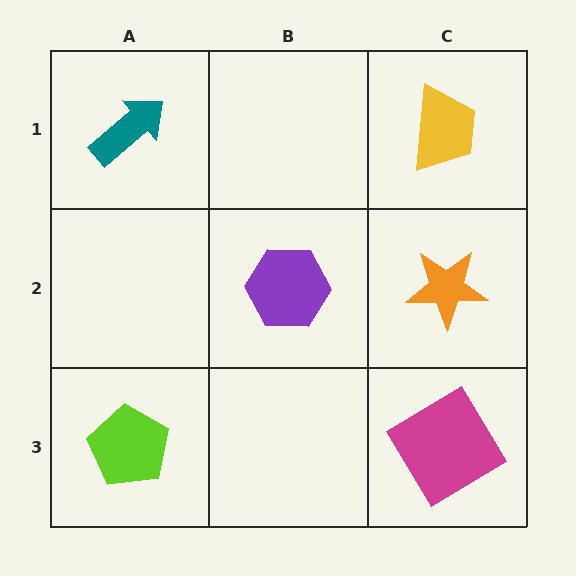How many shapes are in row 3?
2 shapes.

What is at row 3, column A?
A lime pentagon.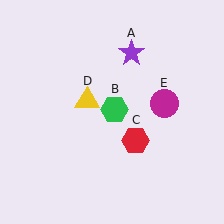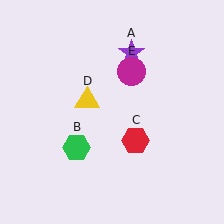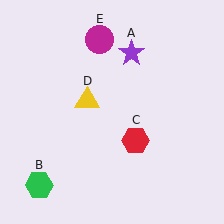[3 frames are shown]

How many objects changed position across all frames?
2 objects changed position: green hexagon (object B), magenta circle (object E).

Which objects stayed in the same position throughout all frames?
Purple star (object A) and red hexagon (object C) and yellow triangle (object D) remained stationary.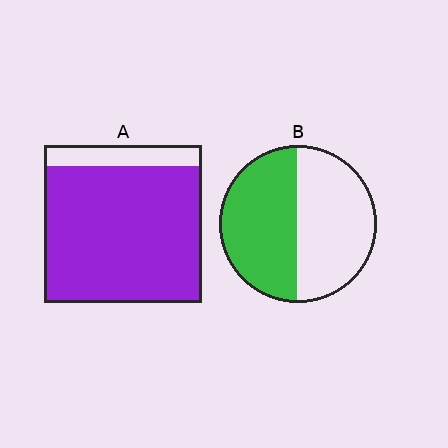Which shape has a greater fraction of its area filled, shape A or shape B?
Shape A.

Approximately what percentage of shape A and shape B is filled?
A is approximately 85% and B is approximately 50%.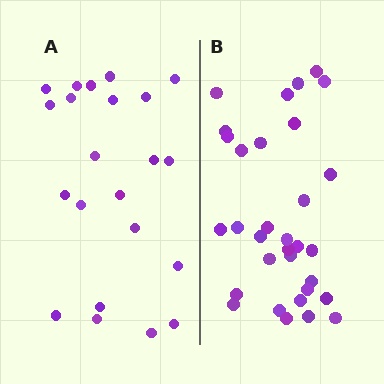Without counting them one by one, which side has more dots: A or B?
Region B (the right region) has more dots.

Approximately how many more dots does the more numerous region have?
Region B has roughly 10 or so more dots than region A.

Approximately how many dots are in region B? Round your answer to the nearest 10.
About 30 dots. (The exact count is 32, which rounds to 30.)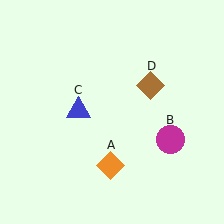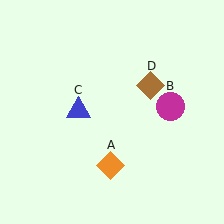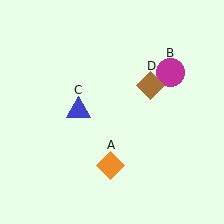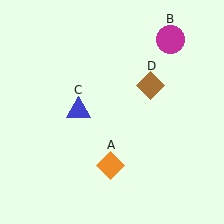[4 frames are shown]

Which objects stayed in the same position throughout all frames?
Orange diamond (object A) and blue triangle (object C) and brown diamond (object D) remained stationary.